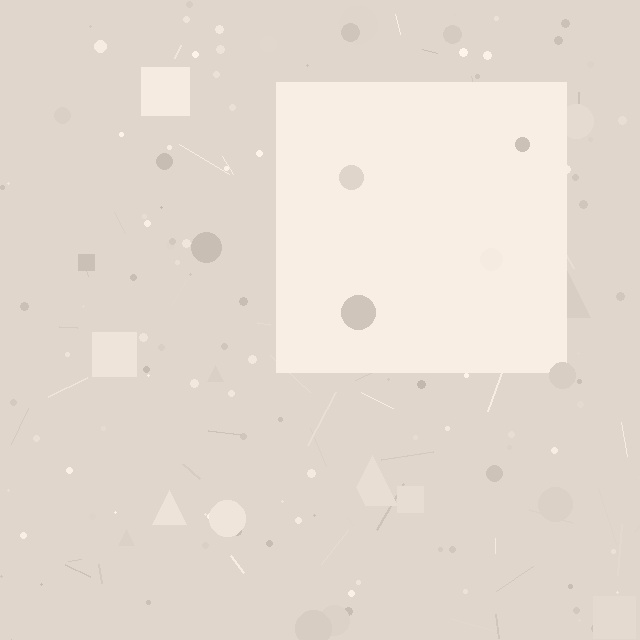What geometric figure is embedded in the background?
A square is embedded in the background.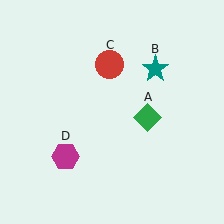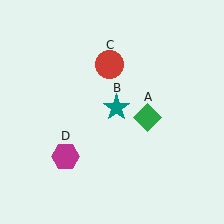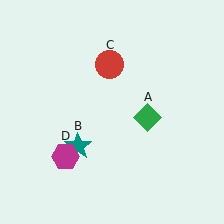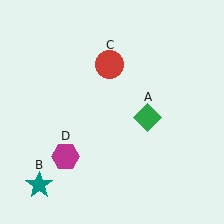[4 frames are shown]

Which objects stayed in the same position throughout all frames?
Green diamond (object A) and red circle (object C) and magenta hexagon (object D) remained stationary.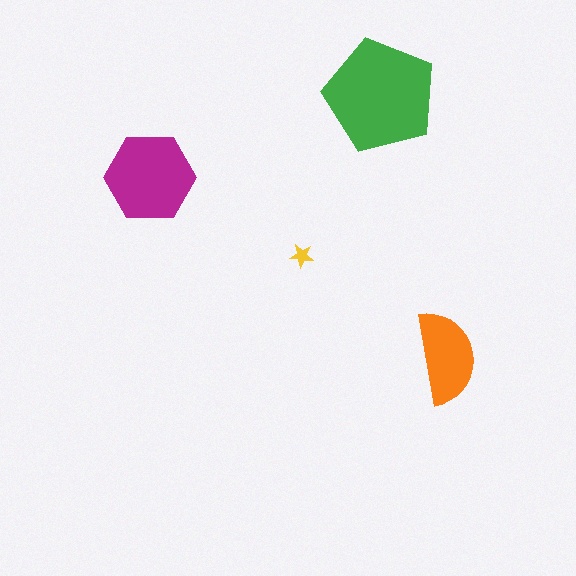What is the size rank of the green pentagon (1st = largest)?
1st.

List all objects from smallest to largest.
The yellow star, the orange semicircle, the magenta hexagon, the green pentagon.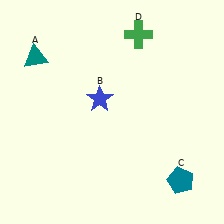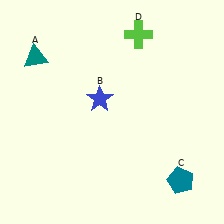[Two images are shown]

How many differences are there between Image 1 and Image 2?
There is 1 difference between the two images.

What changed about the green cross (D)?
In Image 1, D is green. In Image 2, it changed to lime.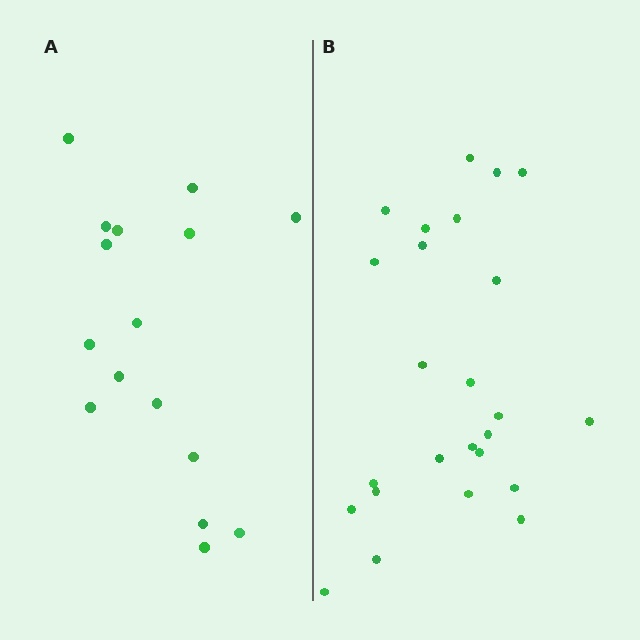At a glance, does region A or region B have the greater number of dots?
Region B (the right region) has more dots.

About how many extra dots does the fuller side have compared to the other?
Region B has roughly 8 or so more dots than region A.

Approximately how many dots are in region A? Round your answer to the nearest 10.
About 20 dots. (The exact count is 16, which rounds to 20.)